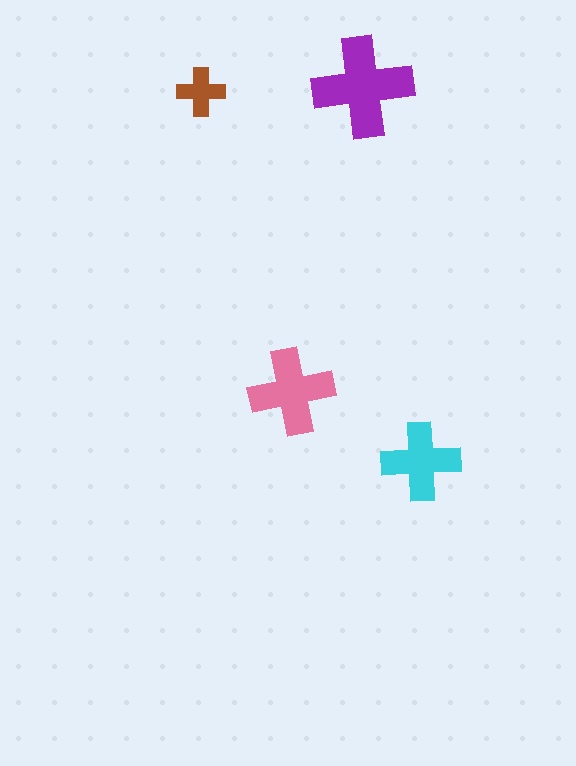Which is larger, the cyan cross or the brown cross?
The cyan one.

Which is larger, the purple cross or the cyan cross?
The purple one.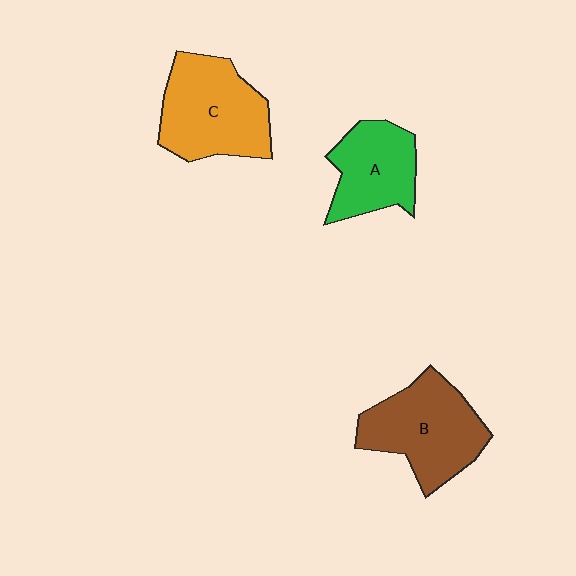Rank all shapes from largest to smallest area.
From largest to smallest: C (orange), B (brown), A (green).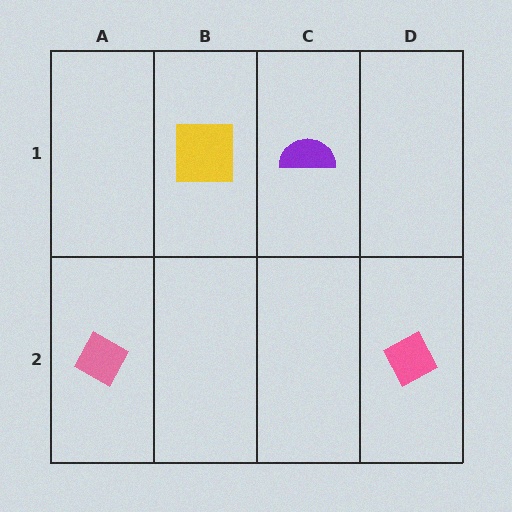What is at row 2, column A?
A pink diamond.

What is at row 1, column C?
A purple semicircle.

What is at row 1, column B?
A yellow square.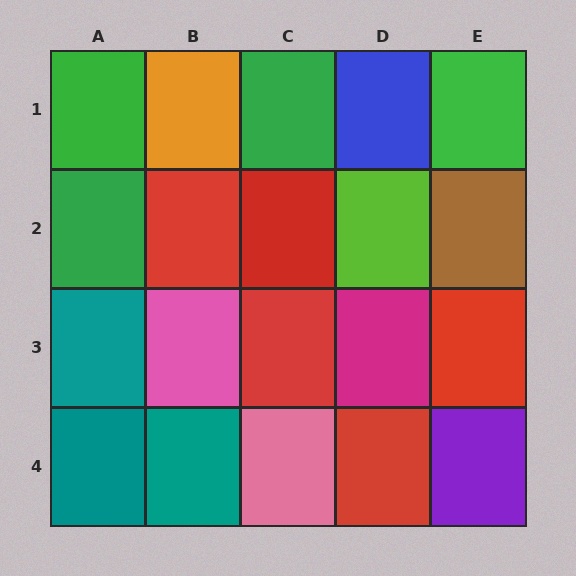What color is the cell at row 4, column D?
Red.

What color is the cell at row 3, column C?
Red.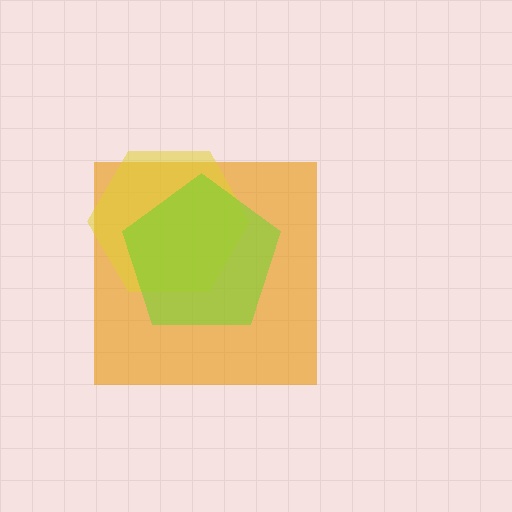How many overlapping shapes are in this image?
There are 3 overlapping shapes in the image.